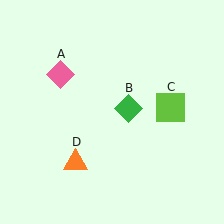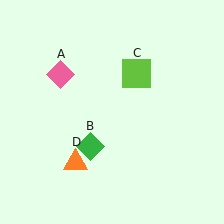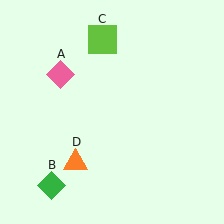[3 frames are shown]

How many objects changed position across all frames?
2 objects changed position: green diamond (object B), lime square (object C).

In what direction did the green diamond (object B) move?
The green diamond (object B) moved down and to the left.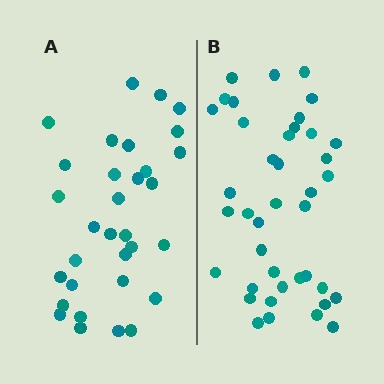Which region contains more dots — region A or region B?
Region B (the right region) has more dots.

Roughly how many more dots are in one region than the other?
Region B has roughly 8 or so more dots than region A.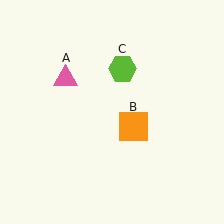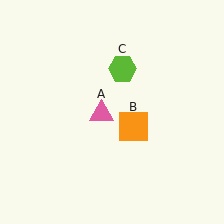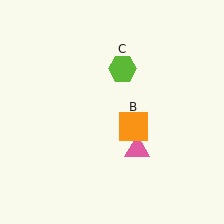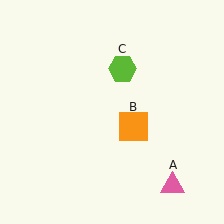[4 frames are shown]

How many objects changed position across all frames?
1 object changed position: pink triangle (object A).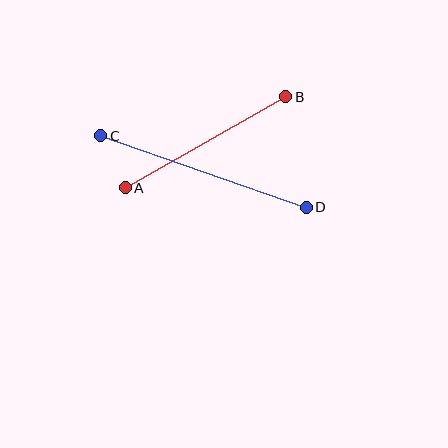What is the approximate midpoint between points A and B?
The midpoint is at approximately (205, 142) pixels.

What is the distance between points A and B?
The distance is approximately 184 pixels.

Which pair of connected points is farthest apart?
Points C and D are farthest apart.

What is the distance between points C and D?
The distance is approximately 218 pixels.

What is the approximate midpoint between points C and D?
The midpoint is at approximately (204, 171) pixels.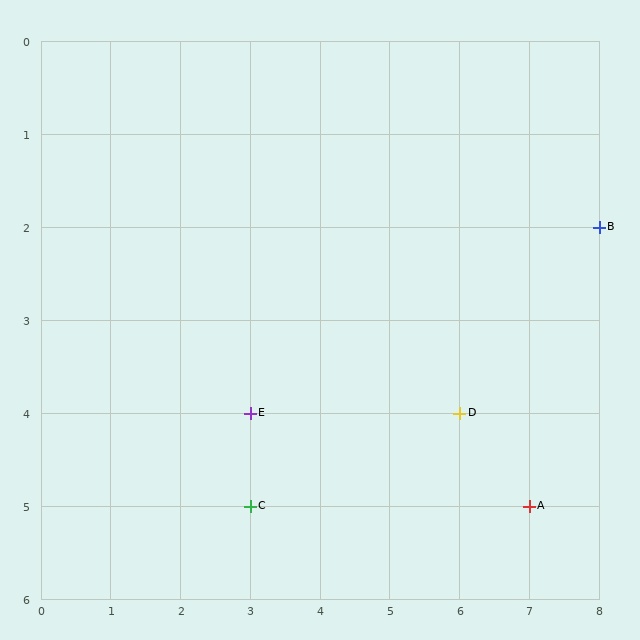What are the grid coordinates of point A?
Point A is at grid coordinates (7, 5).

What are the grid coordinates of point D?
Point D is at grid coordinates (6, 4).